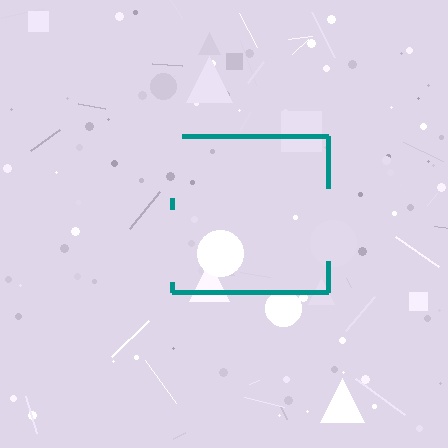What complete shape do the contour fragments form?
The contour fragments form a square.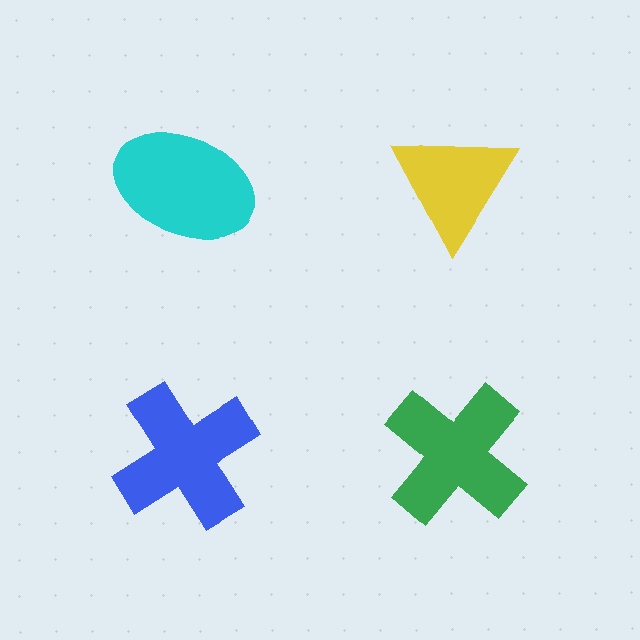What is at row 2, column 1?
A blue cross.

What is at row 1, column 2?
A yellow triangle.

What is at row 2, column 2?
A green cross.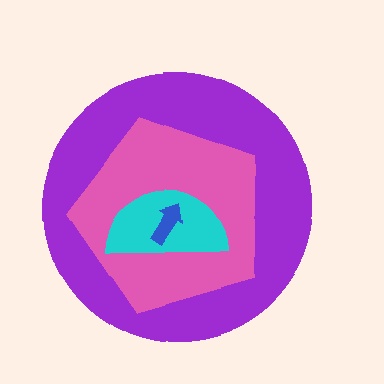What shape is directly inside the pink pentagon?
The cyan semicircle.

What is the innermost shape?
The blue arrow.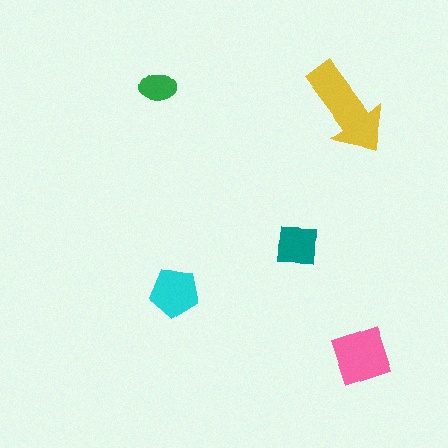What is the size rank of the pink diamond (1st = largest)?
2nd.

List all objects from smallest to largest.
The green ellipse, the teal square, the cyan pentagon, the pink diamond, the yellow arrow.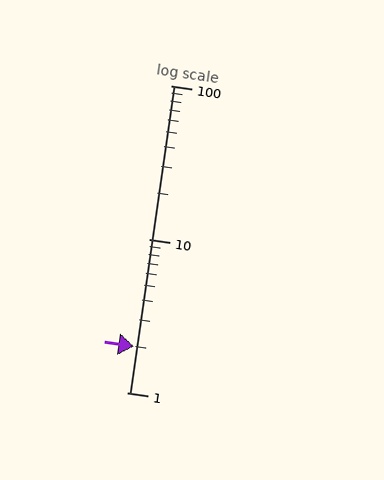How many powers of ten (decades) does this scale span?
The scale spans 2 decades, from 1 to 100.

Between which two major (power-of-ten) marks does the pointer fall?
The pointer is between 1 and 10.